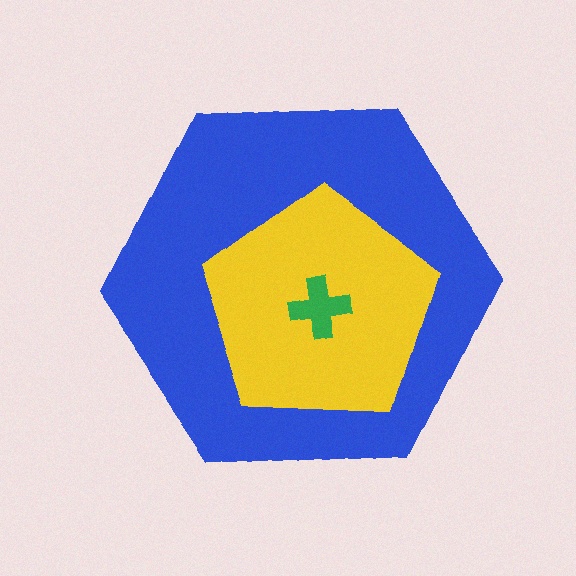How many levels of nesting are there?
3.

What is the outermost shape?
The blue hexagon.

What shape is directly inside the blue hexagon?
The yellow pentagon.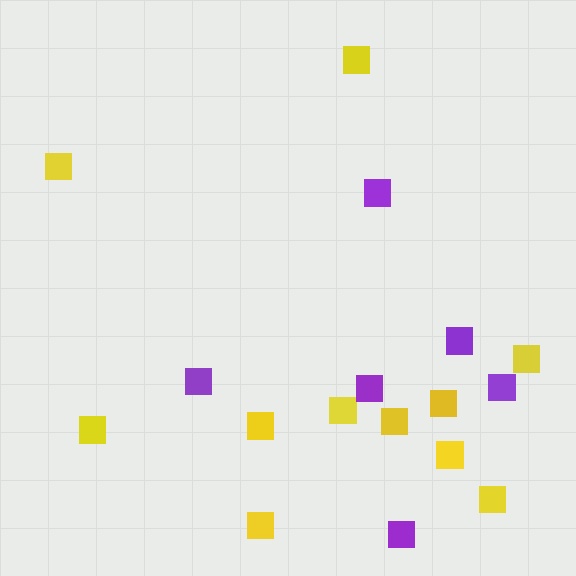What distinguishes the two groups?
There are 2 groups: one group of yellow squares (11) and one group of purple squares (6).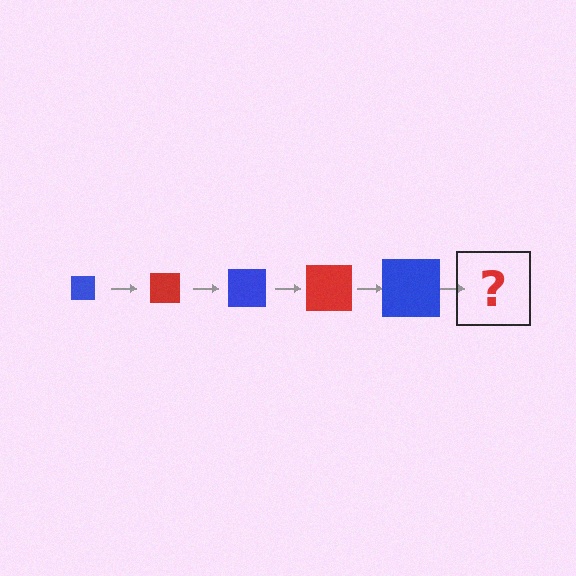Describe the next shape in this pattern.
It should be a red square, larger than the previous one.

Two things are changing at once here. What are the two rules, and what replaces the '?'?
The two rules are that the square grows larger each step and the color cycles through blue and red. The '?' should be a red square, larger than the previous one.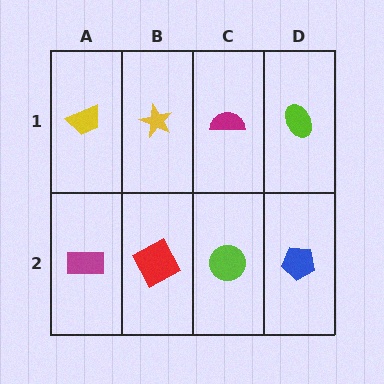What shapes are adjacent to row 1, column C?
A lime circle (row 2, column C), a yellow star (row 1, column B), a lime ellipse (row 1, column D).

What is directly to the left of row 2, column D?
A lime circle.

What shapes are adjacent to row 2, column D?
A lime ellipse (row 1, column D), a lime circle (row 2, column C).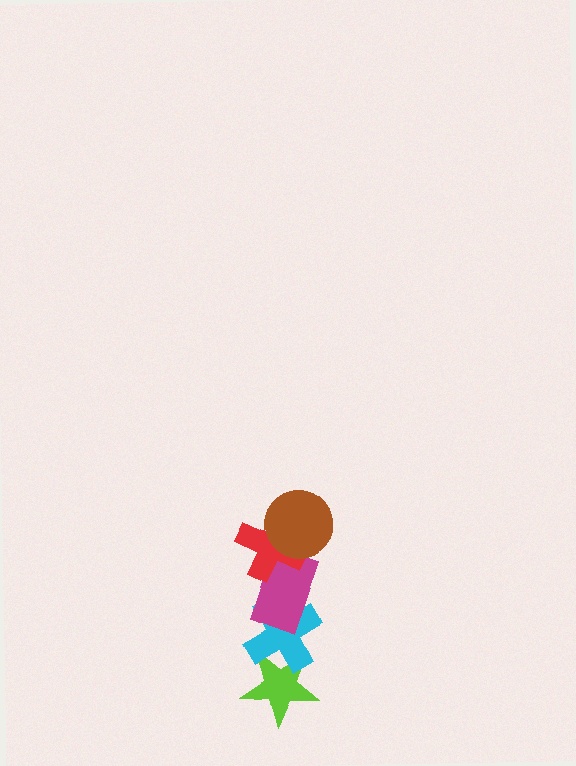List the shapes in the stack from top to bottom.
From top to bottom: the brown circle, the red cross, the magenta rectangle, the cyan cross, the lime star.